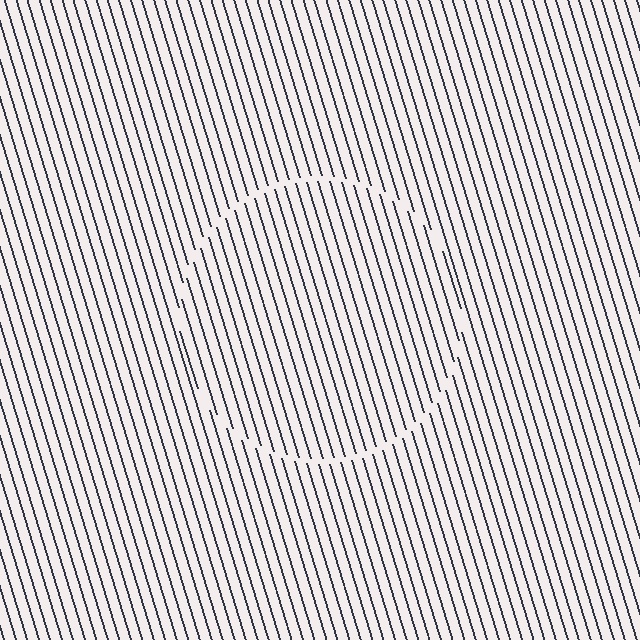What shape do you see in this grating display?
An illusory circle. The interior of the shape contains the same grating, shifted by half a period — the contour is defined by the phase discontinuity where line-ends from the inner and outer gratings abut.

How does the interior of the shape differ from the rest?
The interior of the shape contains the same grating, shifted by half a period — the contour is defined by the phase discontinuity where line-ends from the inner and outer gratings abut.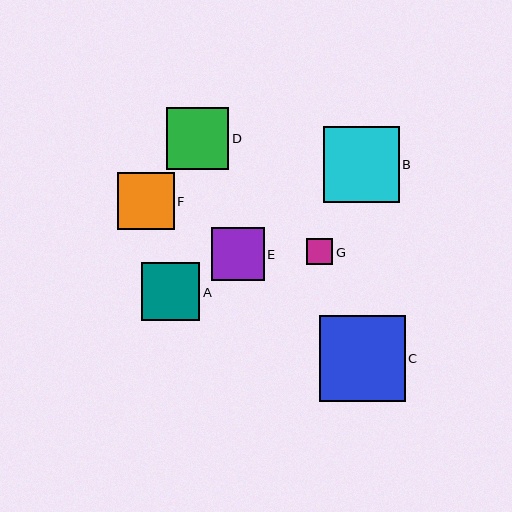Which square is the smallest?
Square G is the smallest with a size of approximately 26 pixels.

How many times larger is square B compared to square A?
Square B is approximately 1.3 times the size of square A.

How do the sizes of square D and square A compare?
Square D and square A are approximately the same size.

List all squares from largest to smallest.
From largest to smallest: C, B, D, A, F, E, G.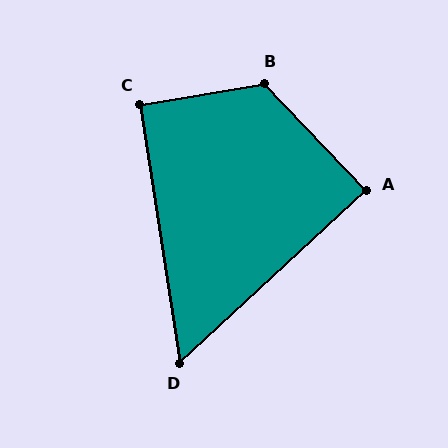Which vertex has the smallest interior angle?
D, at approximately 56 degrees.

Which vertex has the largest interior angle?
B, at approximately 124 degrees.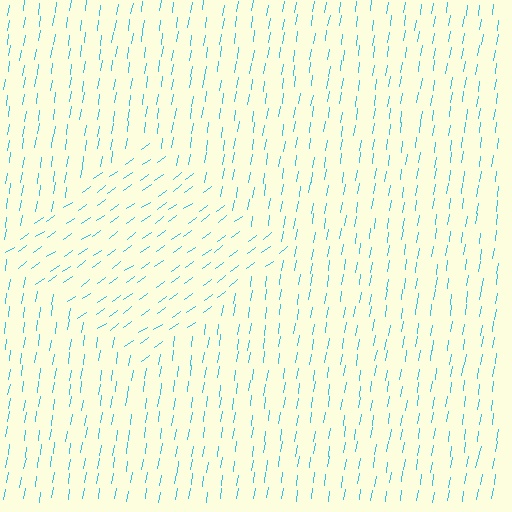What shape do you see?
I see a diamond.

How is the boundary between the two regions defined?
The boundary is defined purely by a change in line orientation (approximately 45 degrees difference). All lines are the same color and thickness.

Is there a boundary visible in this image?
Yes, there is a texture boundary formed by a change in line orientation.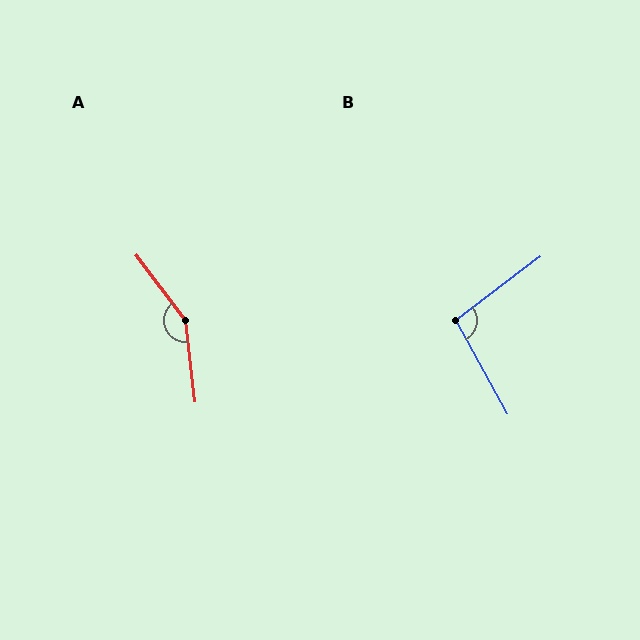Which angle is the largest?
A, at approximately 149 degrees.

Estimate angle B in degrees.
Approximately 98 degrees.